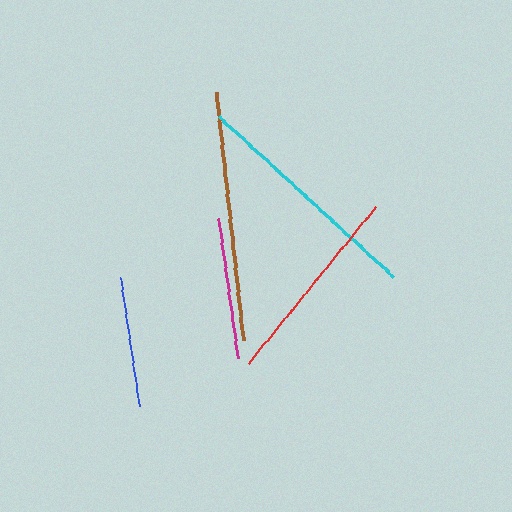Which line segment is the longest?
The brown line is the longest at approximately 248 pixels.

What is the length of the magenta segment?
The magenta segment is approximately 141 pixels long.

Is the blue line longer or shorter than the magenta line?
The magenta line is longer than the blue line.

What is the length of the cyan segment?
The cyan segment is approximately 237 pixels long.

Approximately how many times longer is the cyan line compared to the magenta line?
The cyan line is approximately 1.7 times the length of the magenta line.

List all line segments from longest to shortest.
From longest to shortest: brown, cyan, red, magenta, blue.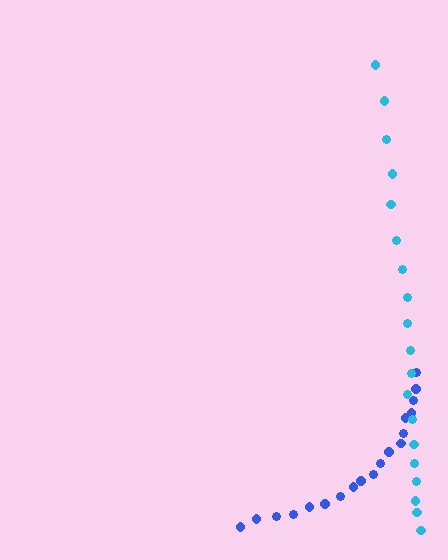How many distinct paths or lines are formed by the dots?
There are 2 distinct paths.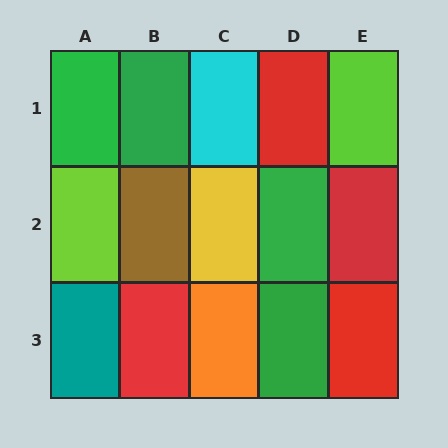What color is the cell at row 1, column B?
Green.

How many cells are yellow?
1 cell is yellow.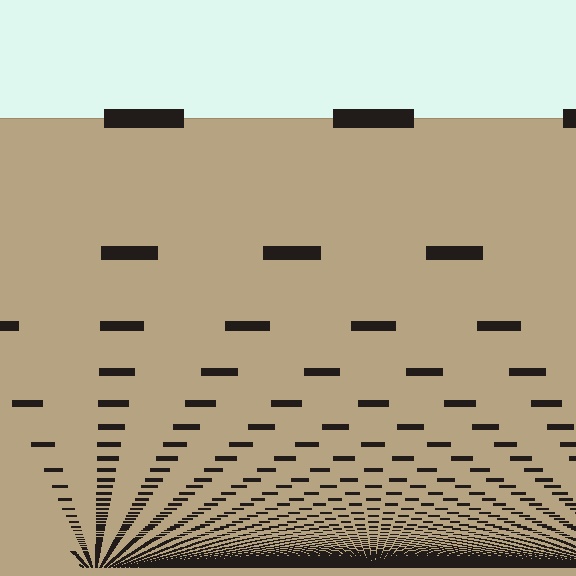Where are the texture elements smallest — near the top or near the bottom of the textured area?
Near the bottom.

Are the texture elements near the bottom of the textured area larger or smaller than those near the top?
Smaller. The gradient is inverted — elements near the bottom are smaller and denser.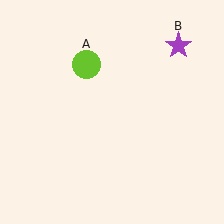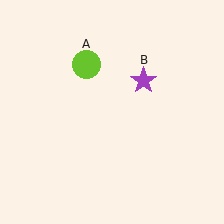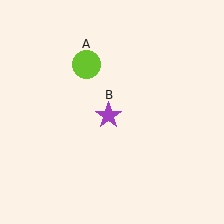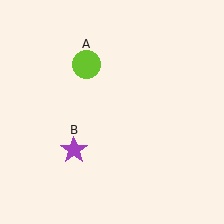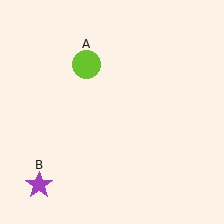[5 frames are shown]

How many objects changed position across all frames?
1 object changed position: purple star (object B).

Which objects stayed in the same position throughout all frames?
Lime circle (object A) remained stationary.